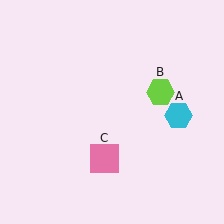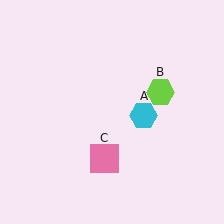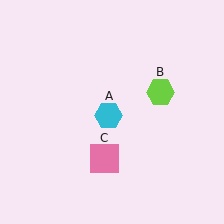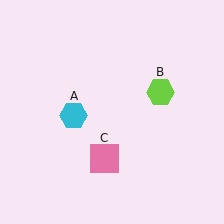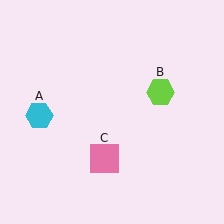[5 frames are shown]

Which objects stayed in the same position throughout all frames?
Lime hexagon (object B) and pink square (object C) remained stationary.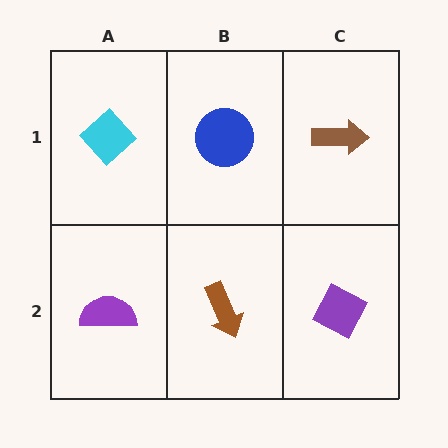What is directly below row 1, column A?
A purple semicircle.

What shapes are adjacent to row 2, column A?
A cyan diamond (row 1, column A), a brown arrow (row 2, column B).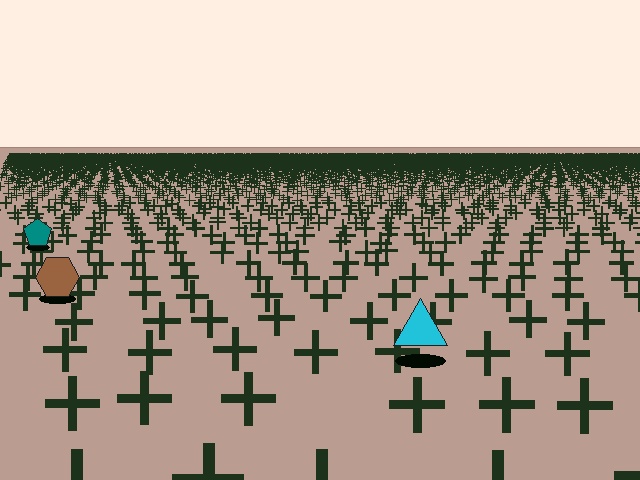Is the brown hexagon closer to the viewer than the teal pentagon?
Yes. The brown hexagon is closer — you can tell from the texture gradient: the ground texture is coarser near it.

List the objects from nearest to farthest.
From nearest to farthest: the cyan triangle, the brown hexagon, the teal pentagon.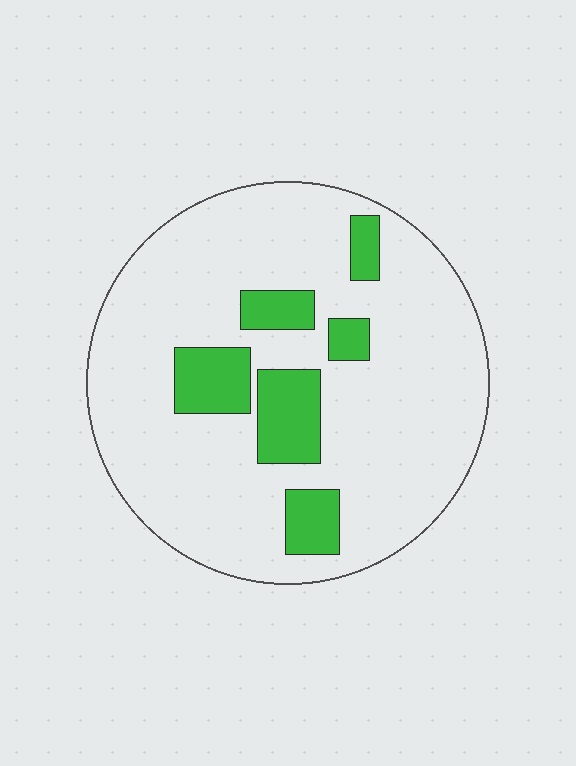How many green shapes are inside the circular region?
6.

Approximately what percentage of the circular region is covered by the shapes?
Approximately 15%.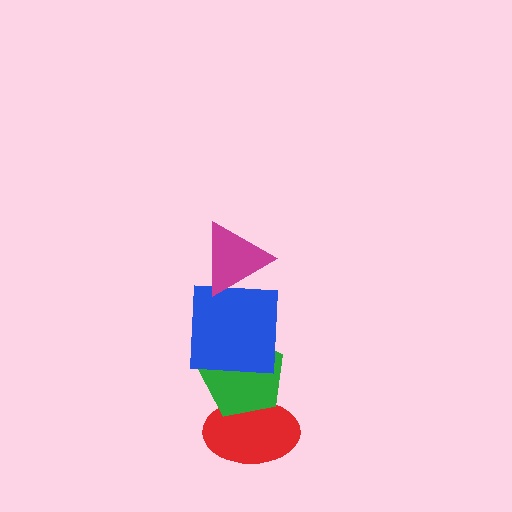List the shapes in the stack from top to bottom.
From top to bottom: the magenta triangle, the blue square, the green pentagon, the red ellipse.